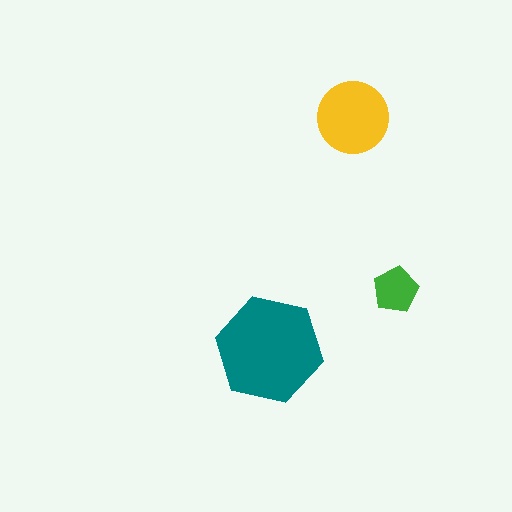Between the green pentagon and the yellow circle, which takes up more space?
The yellow circle.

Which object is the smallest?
The green pentagon.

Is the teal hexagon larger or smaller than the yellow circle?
Larger.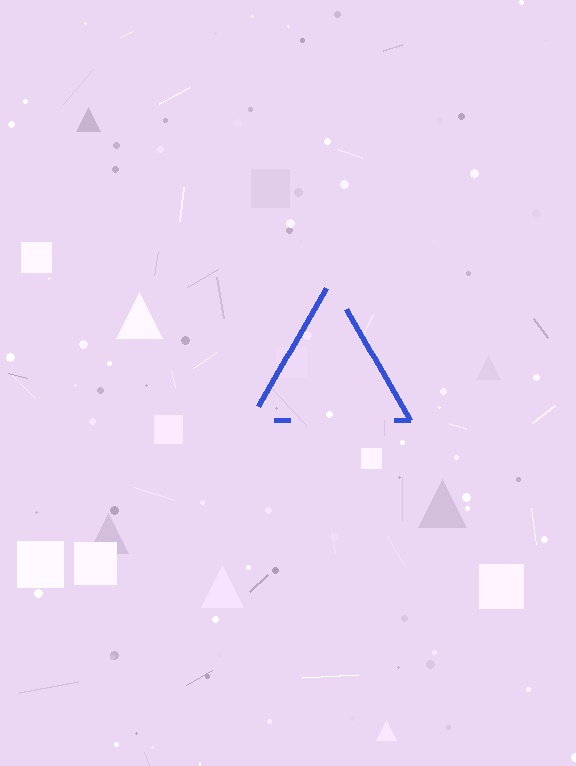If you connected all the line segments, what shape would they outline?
They would outline a triangle.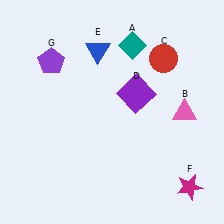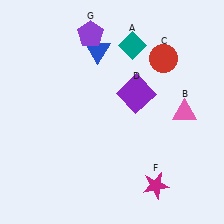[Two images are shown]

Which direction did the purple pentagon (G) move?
The purple pentagon (G) moved right.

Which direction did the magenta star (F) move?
The magenta star (F) moved left.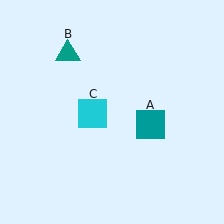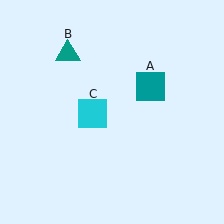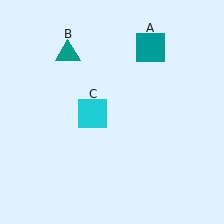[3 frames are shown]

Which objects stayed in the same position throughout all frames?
Teal triangle (object B) and cyan square (object C) remained stationary.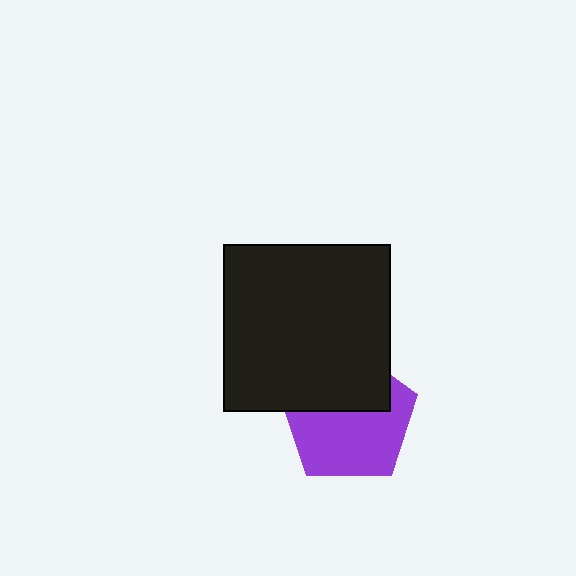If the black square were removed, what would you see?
You would see the complete purple pentagon.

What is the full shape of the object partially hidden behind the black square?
The partially hidden object is a purple pentagon.